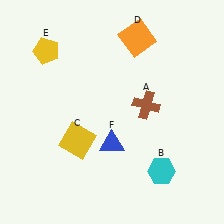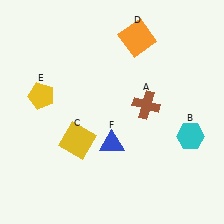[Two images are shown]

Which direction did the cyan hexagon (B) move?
The cyan hexagon (B) moved up.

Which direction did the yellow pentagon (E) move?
The yellow pentagon (E) moved down.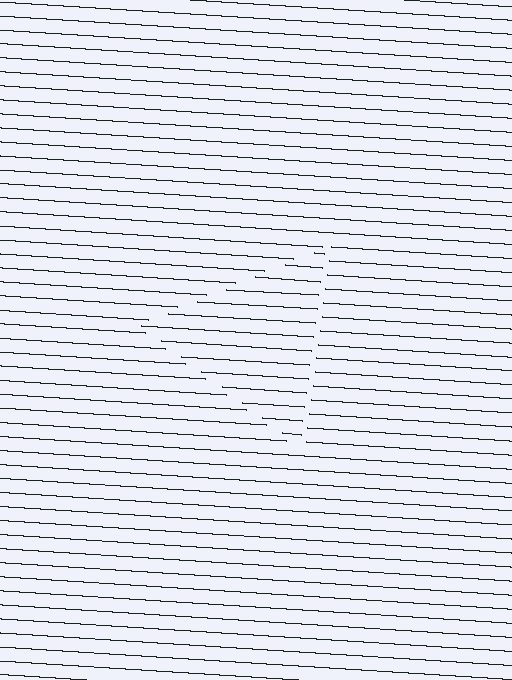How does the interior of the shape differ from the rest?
The interior of the shape contains the same grating, shifted by half a period — the contour is defined by the phase discontinuity where line-ends from the inner and outer gratings abut.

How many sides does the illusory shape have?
3 sides — the line-ends trace a triangle.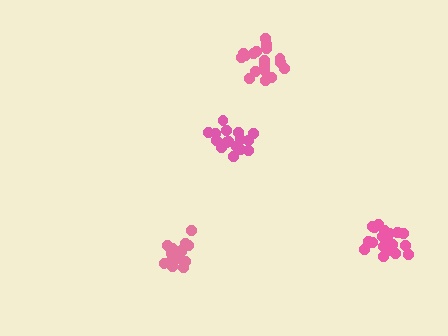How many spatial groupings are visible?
There are 4 spatial groupings.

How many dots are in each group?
Group 1: 16 dots, Group 2: 21 dots, Group 3: 17 dots, Group 4: 20 dots (74 total).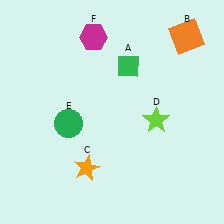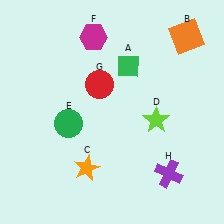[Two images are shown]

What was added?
A red circle (G), a purple cross (H) were added in Image 2.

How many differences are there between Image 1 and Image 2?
There are 2 differences between the two images.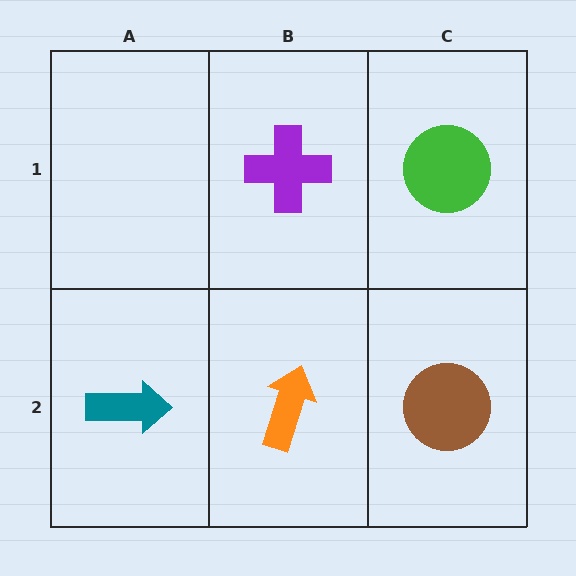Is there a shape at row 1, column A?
No, that cell is empty.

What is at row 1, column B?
A purple cross.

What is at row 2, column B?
An orange arrow.